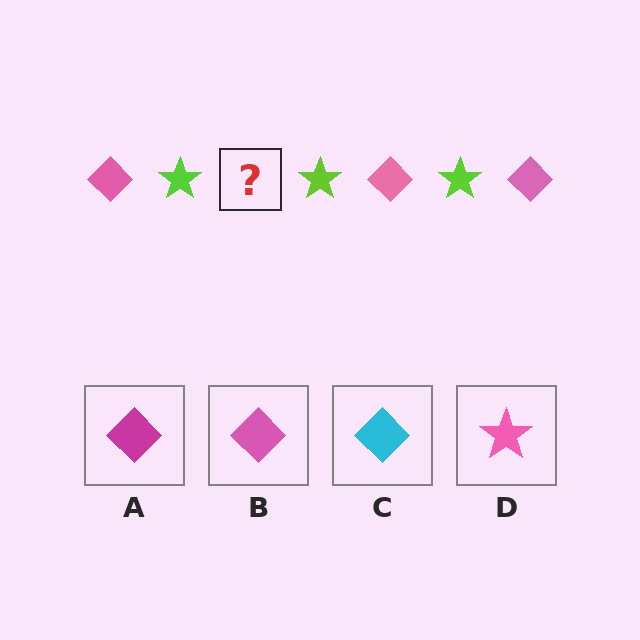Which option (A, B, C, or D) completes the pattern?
B.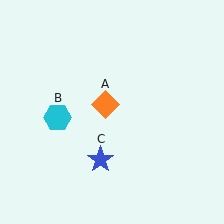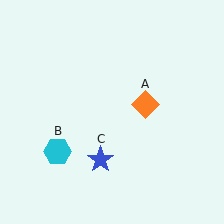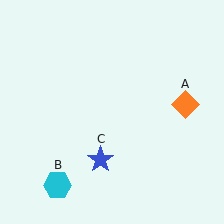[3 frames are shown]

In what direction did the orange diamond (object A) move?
The orange diamond (object A) moved right.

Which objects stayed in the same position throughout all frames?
Blue star (object C) remained stationary.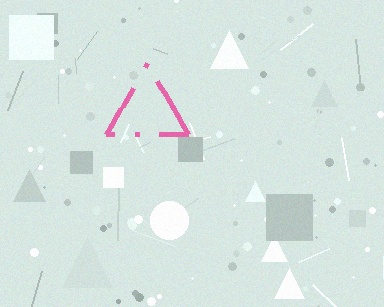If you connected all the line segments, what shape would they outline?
They would outline a triangle.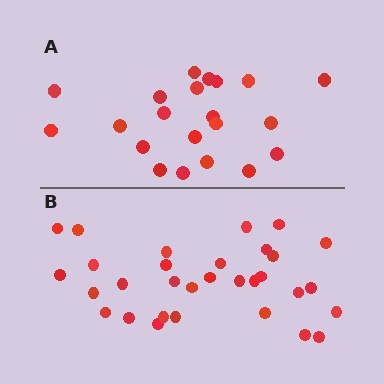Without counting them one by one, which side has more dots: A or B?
Region B (the bottom region) has more dots.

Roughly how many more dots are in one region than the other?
Region B has roughly 10 or so more dots than region A.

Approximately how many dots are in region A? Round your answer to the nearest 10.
About 20 dots. (The exact count is 21, which rounds to 20.)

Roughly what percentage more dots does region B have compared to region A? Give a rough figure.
About 50% more.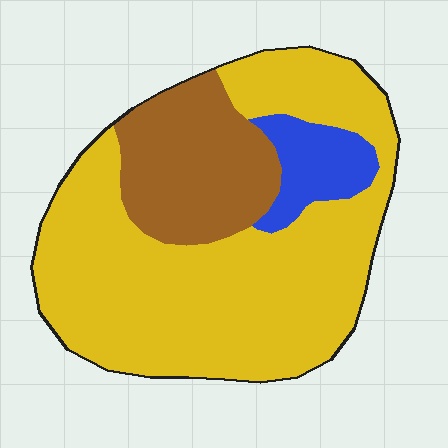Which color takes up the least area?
Blue, at roughly 10%.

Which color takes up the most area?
Yellow, at roughly 70%.